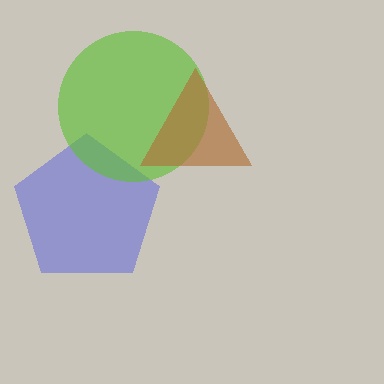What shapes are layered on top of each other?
The layered shapes are: a blue pentagon, a lime circle, a brown triangle.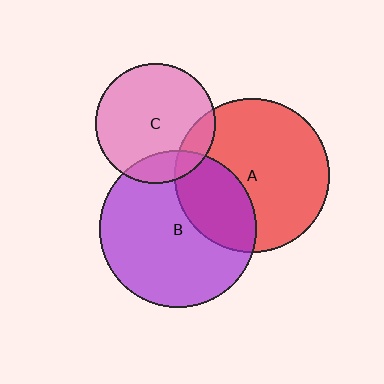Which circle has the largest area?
Circle B (purple).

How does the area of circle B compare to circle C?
Approximately 1.7 times.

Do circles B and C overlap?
Yes.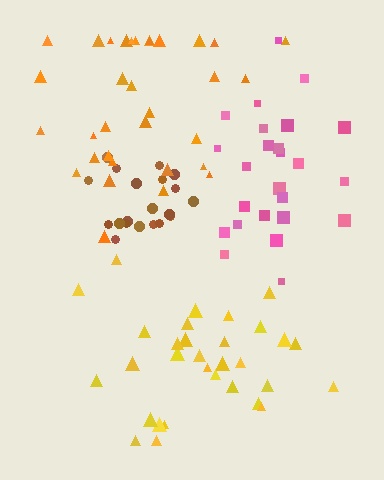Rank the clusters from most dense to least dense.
brown, pink, yellow, orange.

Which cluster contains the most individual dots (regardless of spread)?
Orange (33).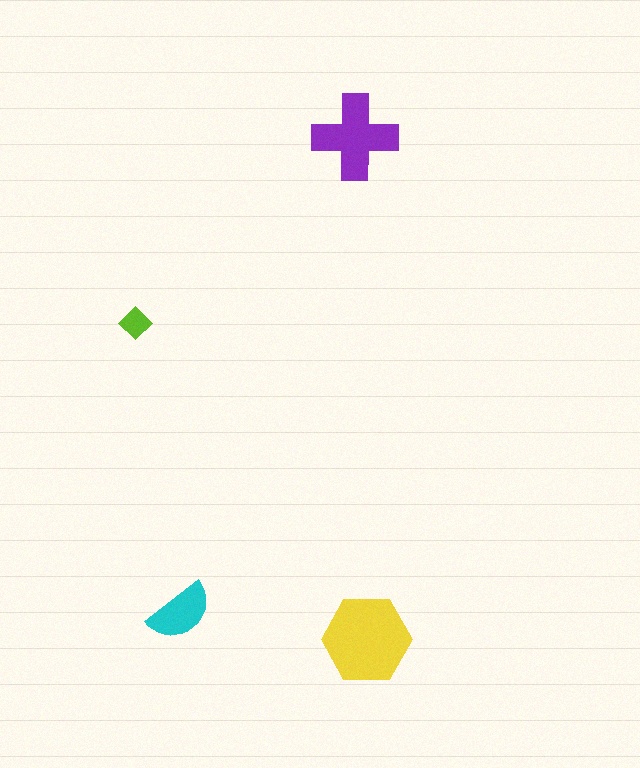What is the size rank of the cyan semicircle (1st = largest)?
3rd.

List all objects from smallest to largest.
The lime diamond, the cyan semicircle, the purple cross, the yellow hexagon.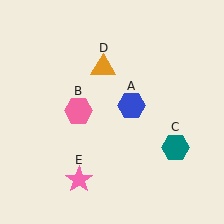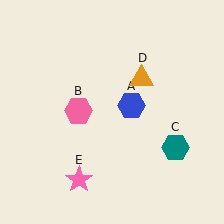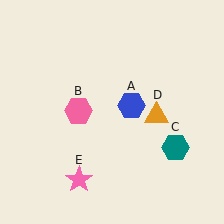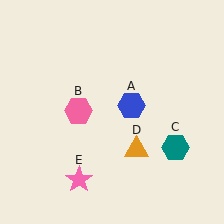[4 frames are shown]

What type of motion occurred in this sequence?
The orange triangle (object D) rotated clockwise around the center of the scene.